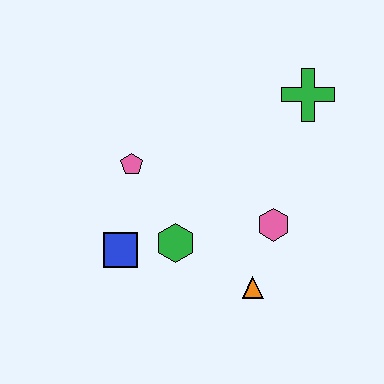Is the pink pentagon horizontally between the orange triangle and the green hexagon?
No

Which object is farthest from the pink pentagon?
The green cross is farthest from the pink pentagon.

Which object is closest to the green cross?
The pink hexagon is closest to the green cross.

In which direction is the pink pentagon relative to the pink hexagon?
The pink pentagon is to the left of the pink hexagon.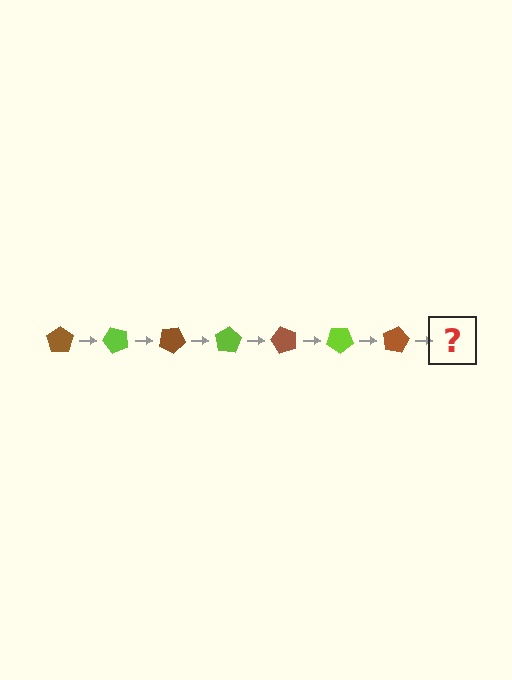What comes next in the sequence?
The next element should be a lime pentagon, rotated 350 degrees from the start.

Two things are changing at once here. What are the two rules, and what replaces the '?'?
The two rules are that it rotates 50 degrees each step and the color cycles through brown and lime. The '?' should be a lime pentagon, rotated 350 degrees from the start.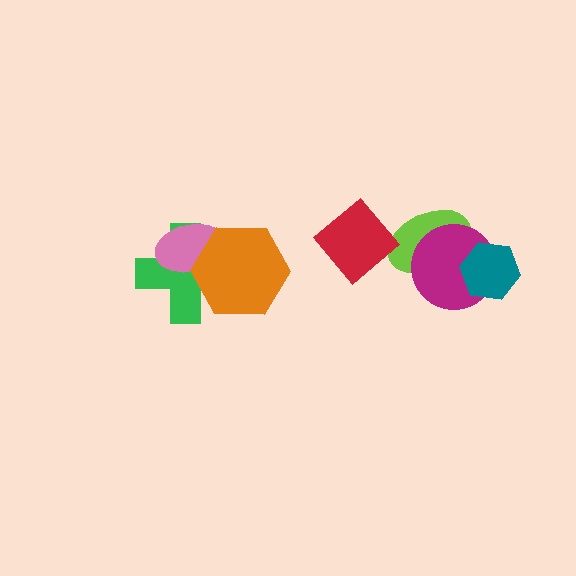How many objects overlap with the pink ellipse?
2 objects overlap with the pink ellipse.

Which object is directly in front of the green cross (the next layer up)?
The pink ellipse is directly in front of the green cross.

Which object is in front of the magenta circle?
The teal hexagon is in front of the magenta circle.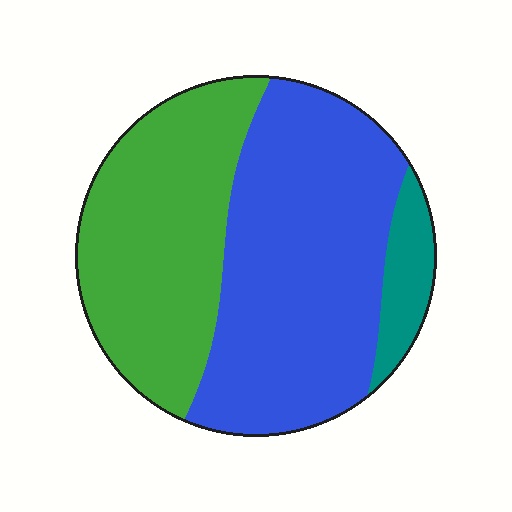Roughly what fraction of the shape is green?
Green covers 39% of the shape.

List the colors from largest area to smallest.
From largest to smallest: blue, green, teal.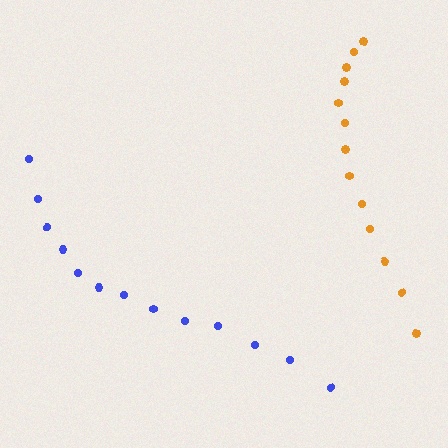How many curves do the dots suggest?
There are 2 distinct paths.